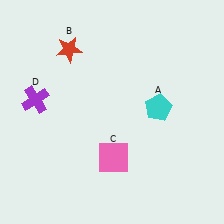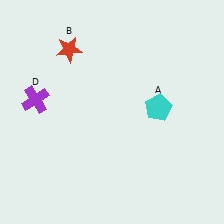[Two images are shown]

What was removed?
The pink square (C) was removed in Image 2.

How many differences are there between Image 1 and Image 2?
There is 1 difference between the two images.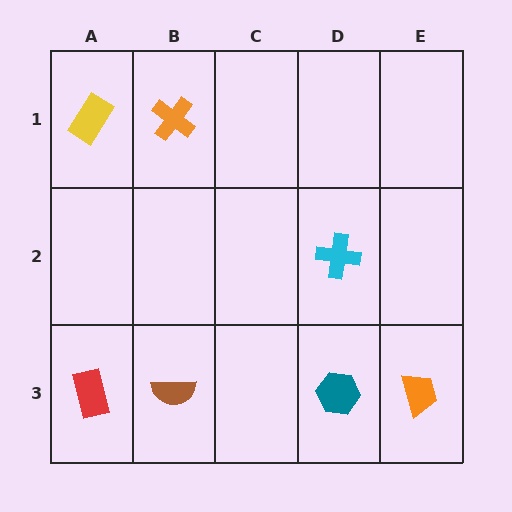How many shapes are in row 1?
2 shapes.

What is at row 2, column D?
A cyan cross.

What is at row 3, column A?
A red rectangle.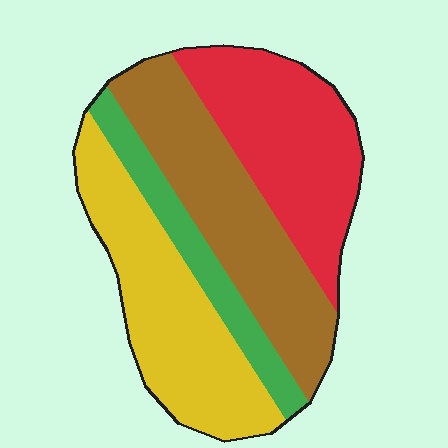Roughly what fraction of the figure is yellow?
Yellow takes up about one third (1/3) of the figure.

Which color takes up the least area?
Green, at roughly 15%.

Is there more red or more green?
Red.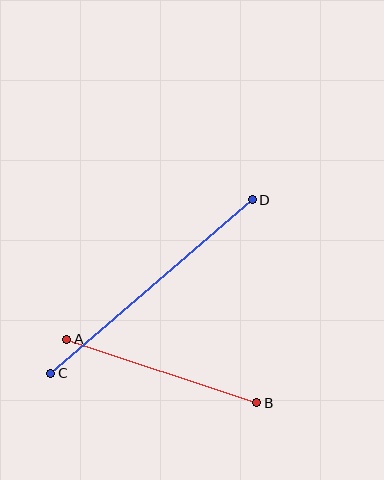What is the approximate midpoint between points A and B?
The midpoint is at approximately (162, 371) pixels.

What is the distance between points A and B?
The distance is approximately 200 pixels.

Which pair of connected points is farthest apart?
Points C and D are farthest apart.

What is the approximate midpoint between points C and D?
The midpoint is at approximately (152, 287) pixels.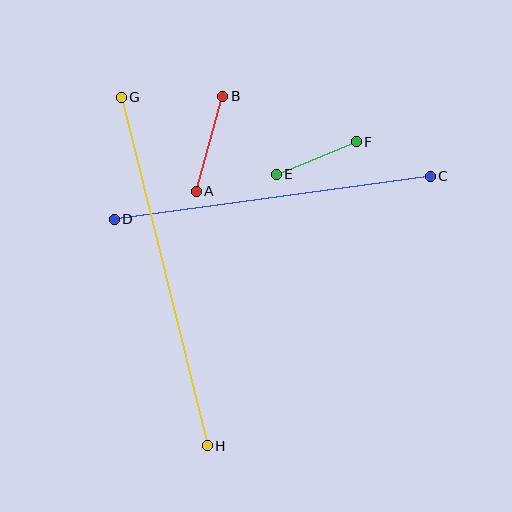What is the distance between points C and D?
The distance is approximately 319 pixels.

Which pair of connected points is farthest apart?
Points G and H are farthest apart.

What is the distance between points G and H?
The distance is approximately 359 pixels.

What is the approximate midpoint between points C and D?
The midpoint is at approximately (272, 198) pixels.